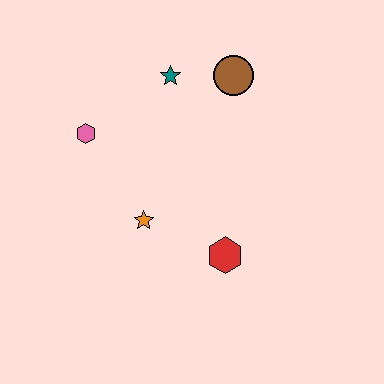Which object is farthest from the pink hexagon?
The red hexagon is farthest from the pink hexagon.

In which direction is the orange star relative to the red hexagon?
The orange star is to the left of the red hexagon.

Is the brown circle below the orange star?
No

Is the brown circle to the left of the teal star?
No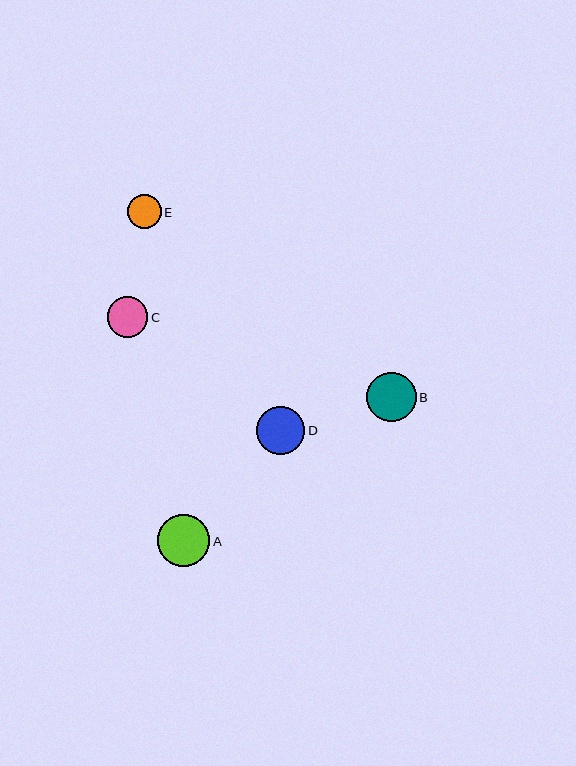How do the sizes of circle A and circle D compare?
Circle A and circle D are approximately the same size.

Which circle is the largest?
Circle A is the largest with a size of approximately 52 pixels.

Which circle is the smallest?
Circle E is the smallest with a size of approximately 34 pixels.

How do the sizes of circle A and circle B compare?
Circle A and circle B are approximately the same size.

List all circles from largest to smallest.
From largest to smallest: A, B, D, C, E.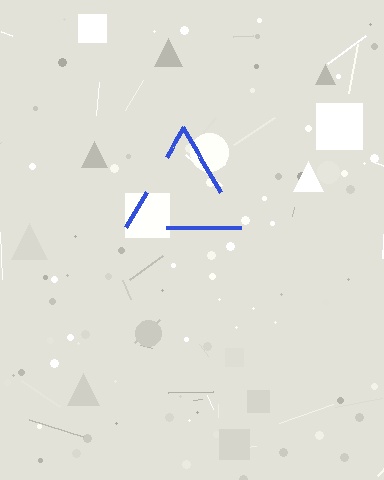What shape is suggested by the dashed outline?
The dashed outline suggests a triangle.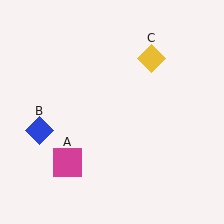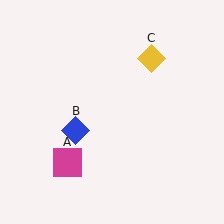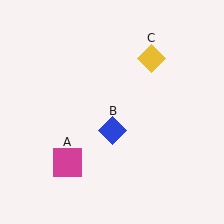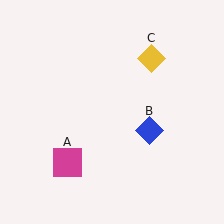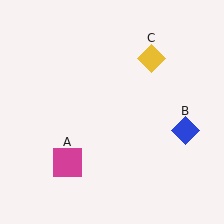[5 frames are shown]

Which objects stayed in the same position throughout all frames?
Magenta square (object A) and yellow diamond (object C) remained stationary.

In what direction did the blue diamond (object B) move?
The blue diamond (object B) moved right.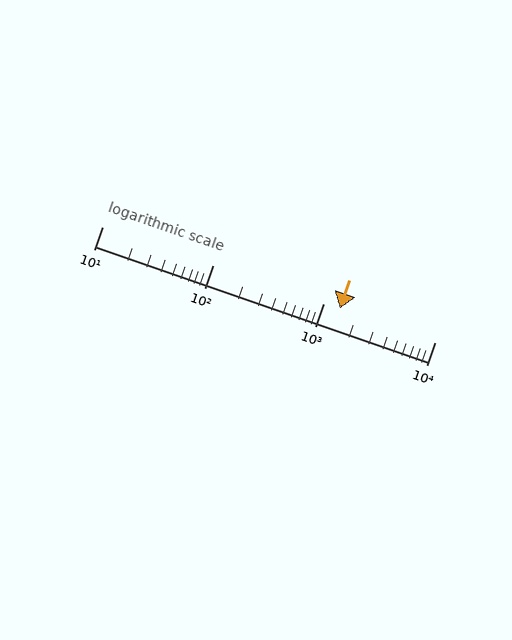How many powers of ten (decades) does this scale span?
The scale spans 3 decades, from 10 to 10000.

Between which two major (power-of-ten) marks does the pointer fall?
The pointer is between 1000 and 10000.